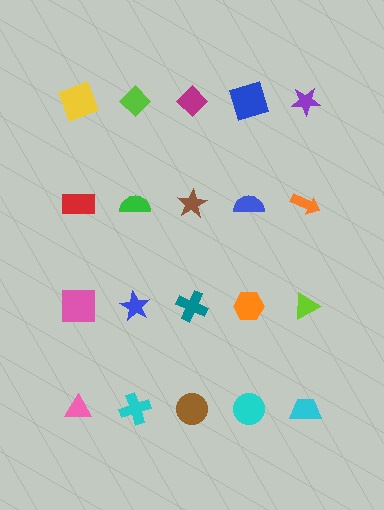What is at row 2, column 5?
An orange arrow.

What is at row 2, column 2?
A green semicircle.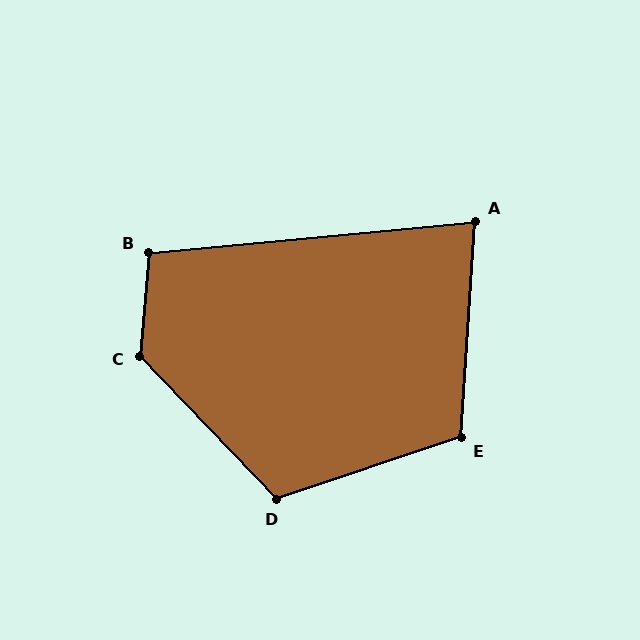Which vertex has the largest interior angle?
C, at approximately 131 degrees.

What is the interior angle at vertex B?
Approximately 101 degrees (obtuse).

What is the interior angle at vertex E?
Approximately 112 degrees (obtuse).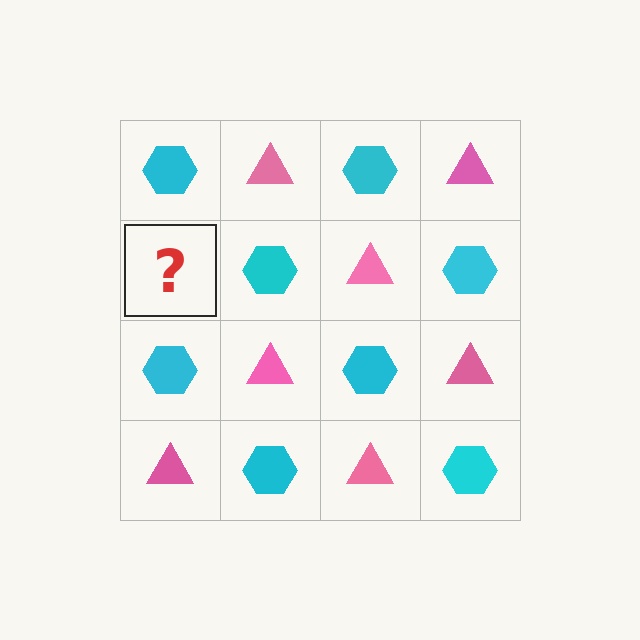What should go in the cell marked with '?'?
The missing cell should contain a pink triangle.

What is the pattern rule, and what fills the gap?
The rule is that it alternates cyan hexagon and pink triangle in a checkerboard pattern. The gap should be filled with a pink triangle.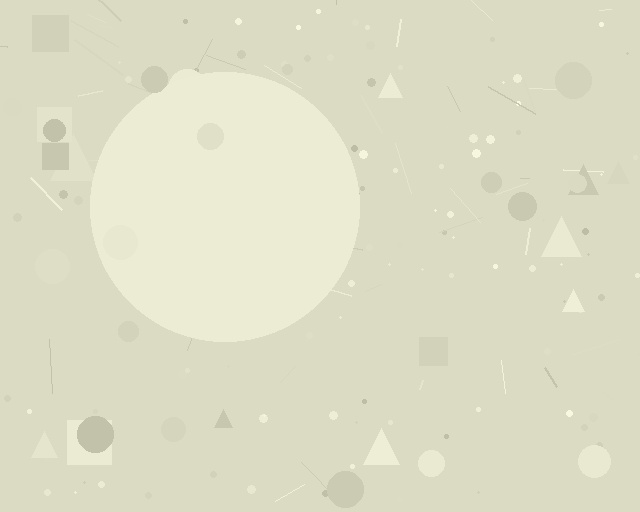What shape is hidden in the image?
A circle is hidden in the image.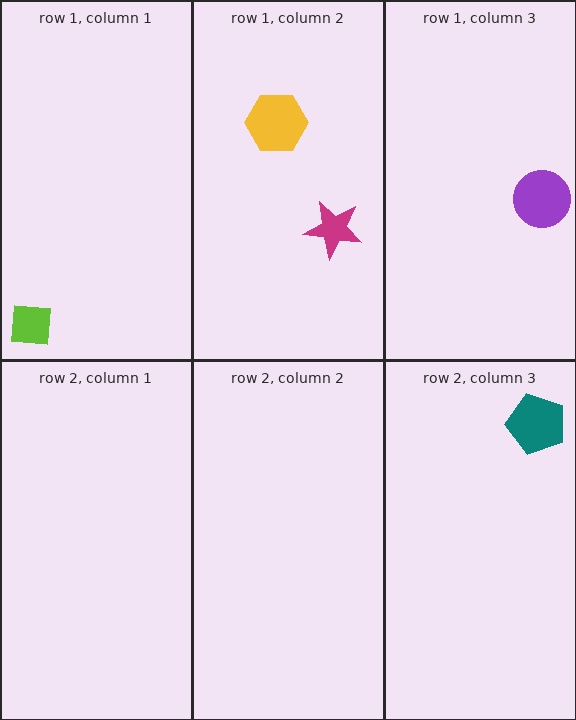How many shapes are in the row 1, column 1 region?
1.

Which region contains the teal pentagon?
The row 2, column 3 region.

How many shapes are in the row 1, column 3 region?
1.